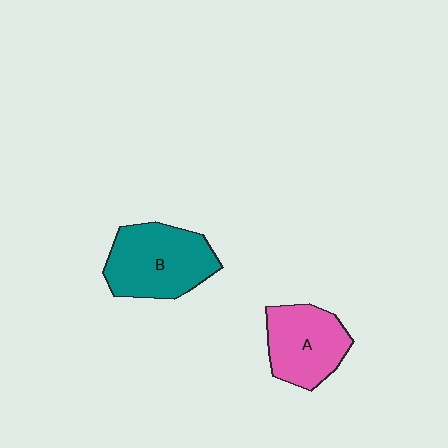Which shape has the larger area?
Shape B (teal).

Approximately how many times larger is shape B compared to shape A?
Approximately 1.2 times.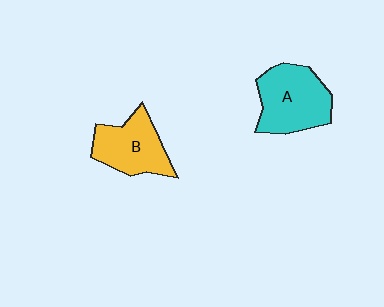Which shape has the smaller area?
Shape B (yellow).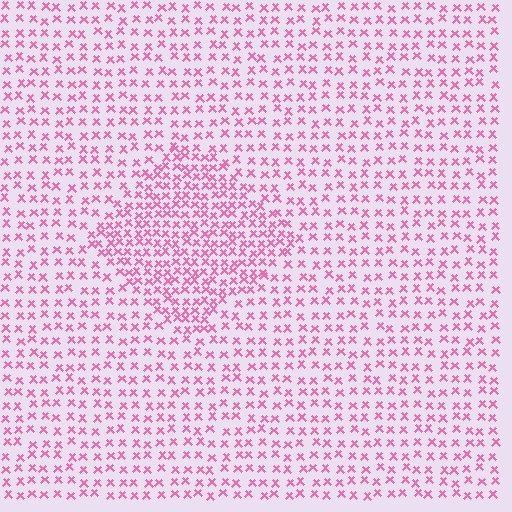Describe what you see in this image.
The image contains small pink elements arranged at two different densities. A diamond-shaped region is visible where the elements are more densely packed than the surrounding area.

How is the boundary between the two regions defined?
The boundary is defined by a change in element density (approximately 1.8x ratio). All elements are the same color, size, and shape.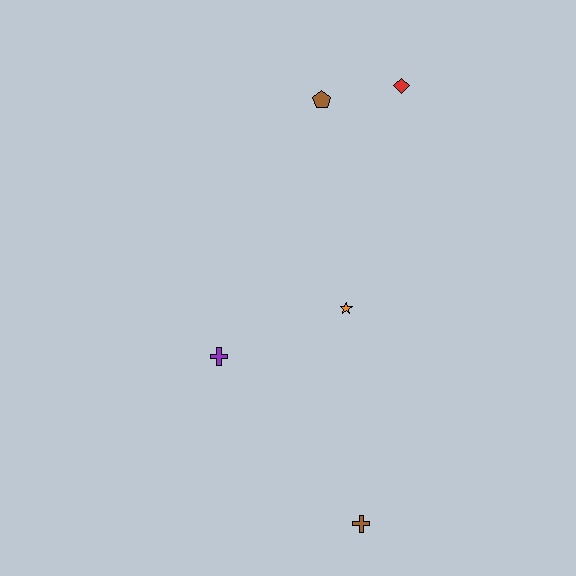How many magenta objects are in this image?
There are no magenta objects.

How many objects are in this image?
There are 5 objects.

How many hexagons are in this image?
There are no hexagons.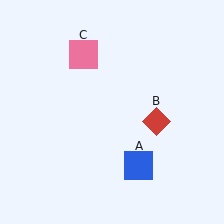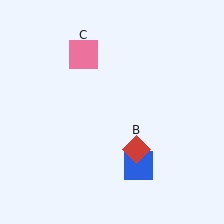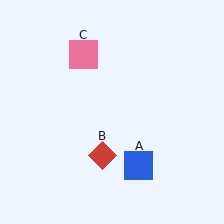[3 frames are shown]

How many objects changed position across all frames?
1 object changed position: red diamond (object B).